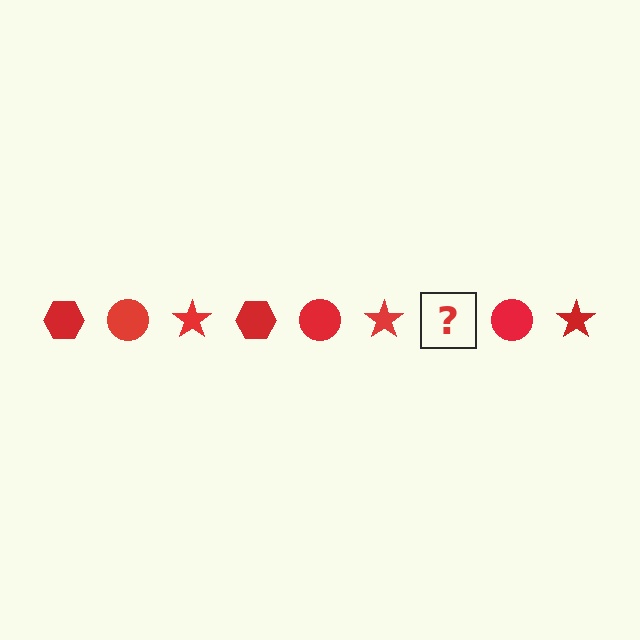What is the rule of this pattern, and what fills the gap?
The rule is that the pattern cycles through hexagon, circle, star shapes in red. The gap should be filled with a red hexagon.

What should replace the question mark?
The question mark should be replaced with a red hexagon.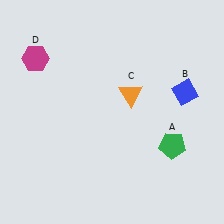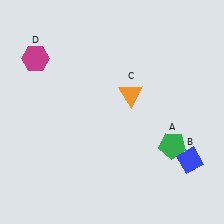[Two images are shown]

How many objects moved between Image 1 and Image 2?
1 object moved between the two images.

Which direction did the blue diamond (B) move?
The blue diamond (B) moved down.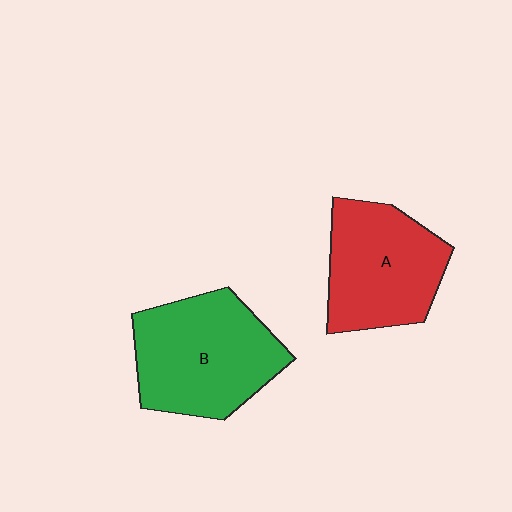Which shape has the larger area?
Shape B (green).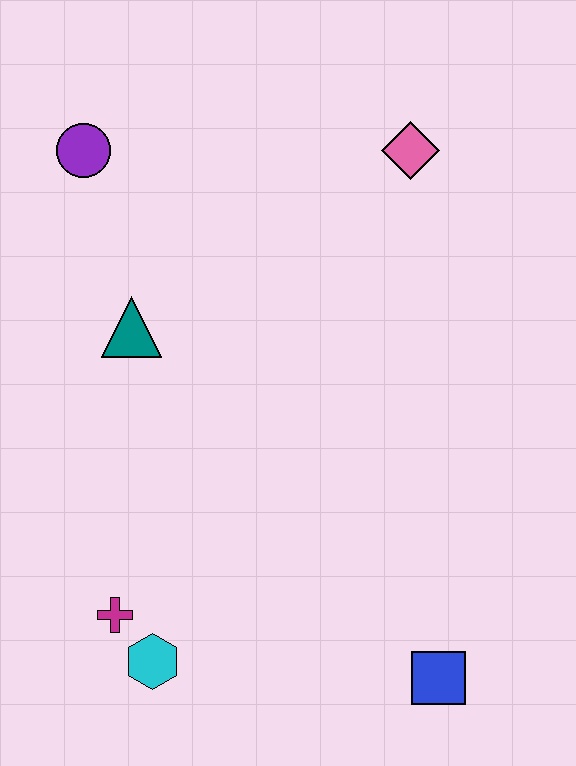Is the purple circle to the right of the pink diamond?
No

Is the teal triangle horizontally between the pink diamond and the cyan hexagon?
No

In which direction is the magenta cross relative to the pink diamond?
The magenta cross is below the pink diamond.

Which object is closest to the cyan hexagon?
The magenta cross is closest to the cyan hexagon.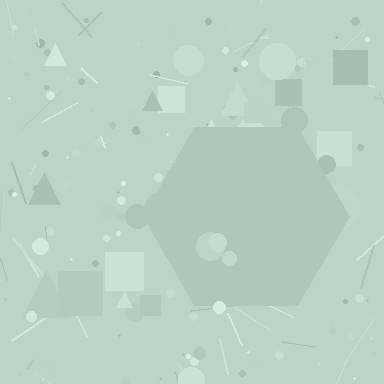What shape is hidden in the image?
A hexagon is hidden in the image.